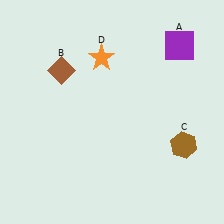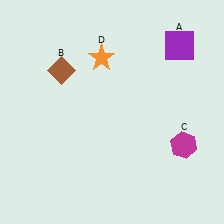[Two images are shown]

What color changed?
The hexagon (C) changed from brown in Image 1 to magenta in Image 2.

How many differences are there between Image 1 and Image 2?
There is 1 difference between the two images.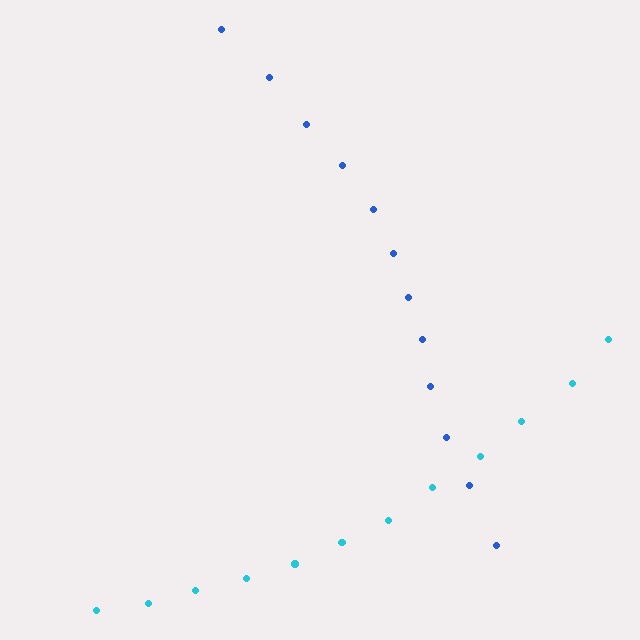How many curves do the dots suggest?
There are 2 distinct paths.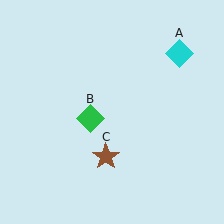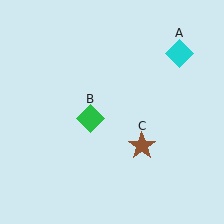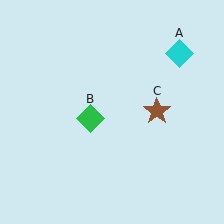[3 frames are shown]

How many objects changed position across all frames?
1 object changed position: brown star (object C).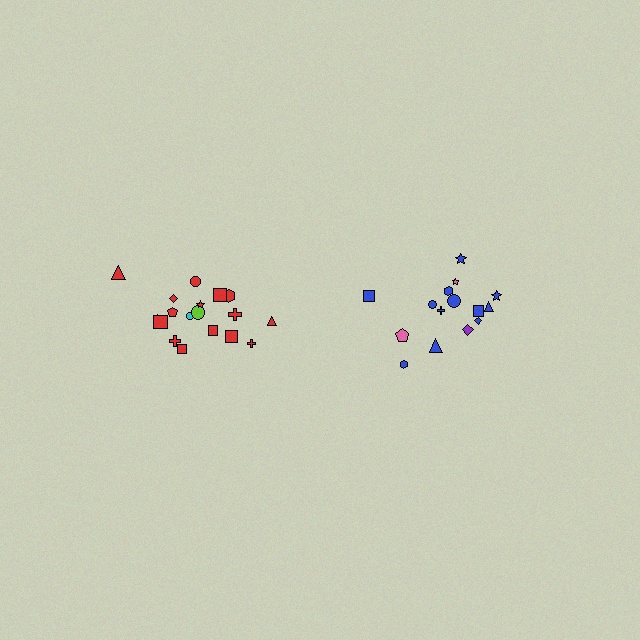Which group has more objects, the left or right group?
The left group.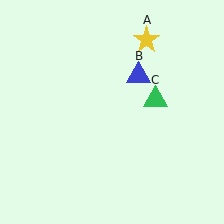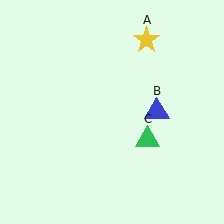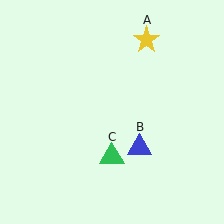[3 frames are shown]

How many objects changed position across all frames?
2 objects changed position: blue triangle (object B), green triangle (object C).